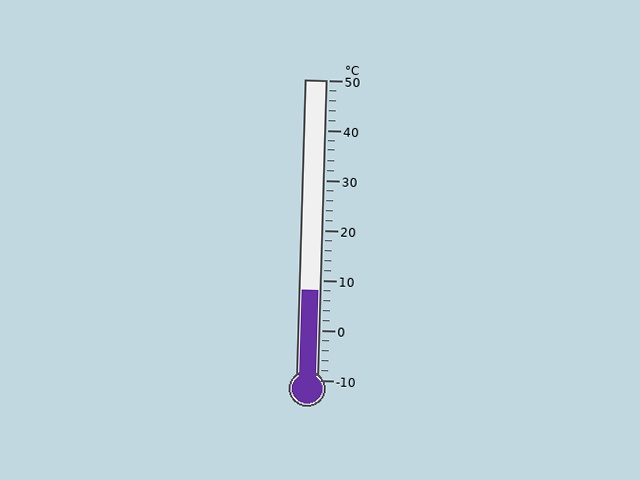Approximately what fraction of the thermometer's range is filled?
The thermometer is filled to approximately 30% of its range.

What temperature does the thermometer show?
The thermometer shows approximately 8°C.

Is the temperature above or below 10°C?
The temperature is below 10°C.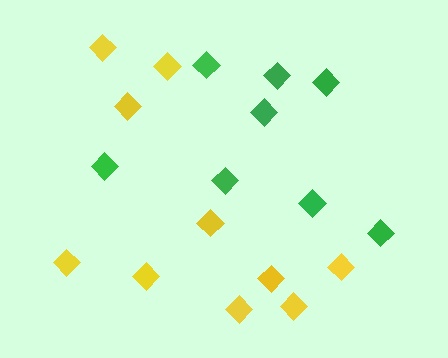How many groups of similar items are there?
There are 2 groups: one group of green diamonds (8) and one group of yellow diamonds (10).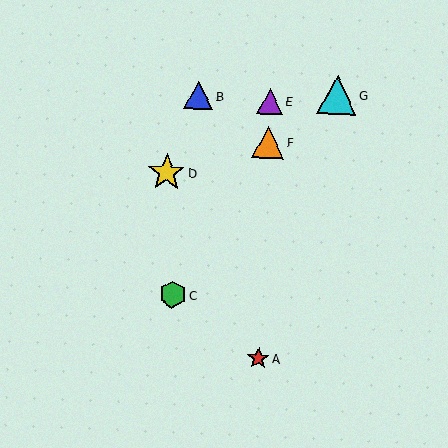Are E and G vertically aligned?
No, E is at x≈270 and G is at x≈337.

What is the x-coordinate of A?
Object A is at x≈258.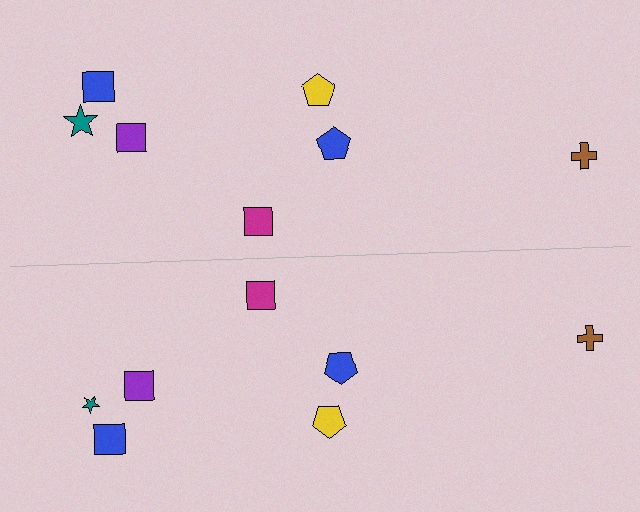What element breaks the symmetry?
The teal star on the bottom side has a different size than its mirror counterpart.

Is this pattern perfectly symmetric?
No, the pattern is not perfectly symmetric. The teal star on the bottom side has a different size than its mirror counterpart.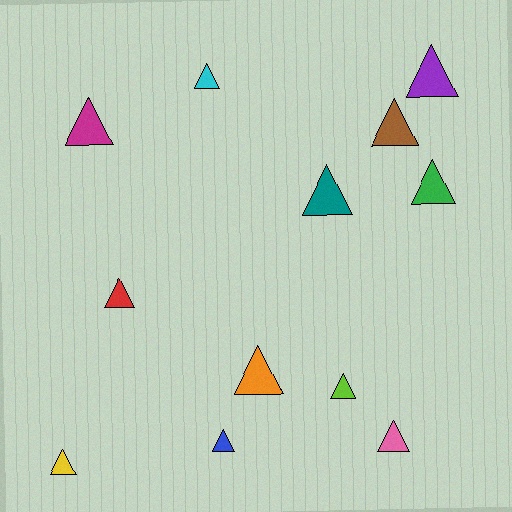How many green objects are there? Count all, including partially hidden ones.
There is 1 green object.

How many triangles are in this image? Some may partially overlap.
There are 12 triangles.